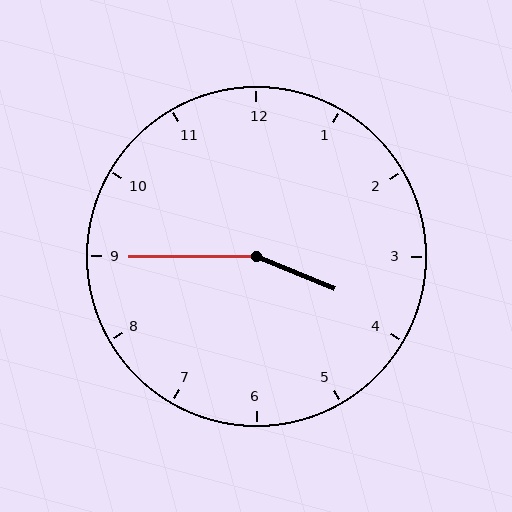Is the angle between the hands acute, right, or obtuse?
It is obtuse.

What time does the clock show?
3:45.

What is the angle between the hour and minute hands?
Approximately 158 degrees.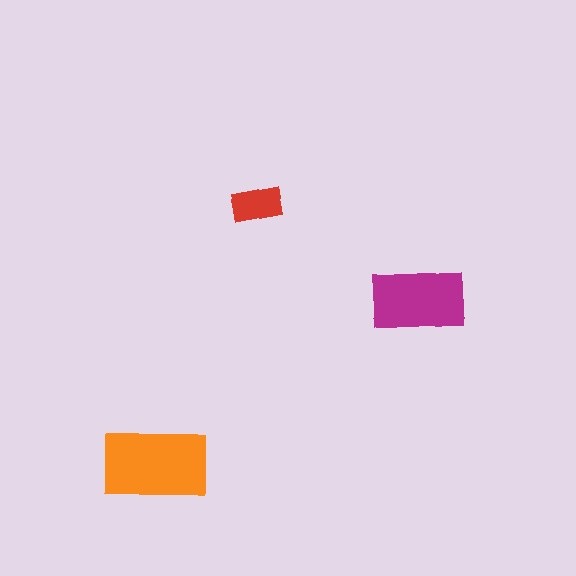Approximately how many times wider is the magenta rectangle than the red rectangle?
About 2 times wider.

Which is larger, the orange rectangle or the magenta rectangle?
The orange one.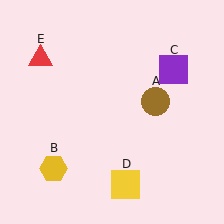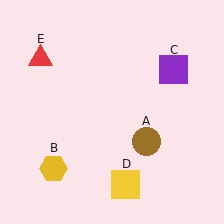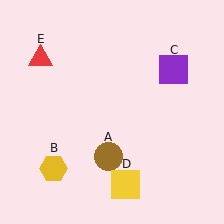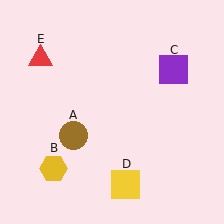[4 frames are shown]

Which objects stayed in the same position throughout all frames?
Yellow hexagon (object B) and purple square (object C) and yellow square (object D) and red triangle (object E) remained stationary.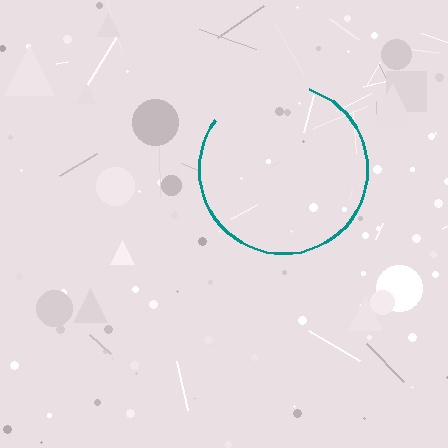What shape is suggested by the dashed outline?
The dashed outline suggests a circle.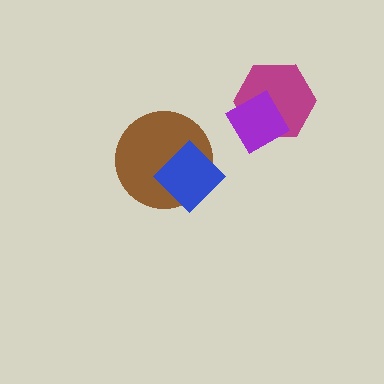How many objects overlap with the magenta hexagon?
1 object overlaps with the magenta hexagon.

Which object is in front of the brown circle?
The blue diamond is in front of the brown circle.